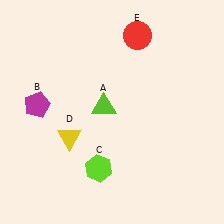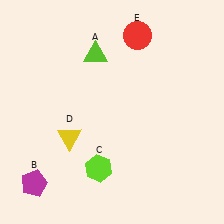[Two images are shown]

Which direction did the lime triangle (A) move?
The lime triangle (A) moved up.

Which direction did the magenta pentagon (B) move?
The magenta pentagon (B) moved down.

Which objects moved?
The objects that moved are: the lime triangle (A), the magenta pentagon (B).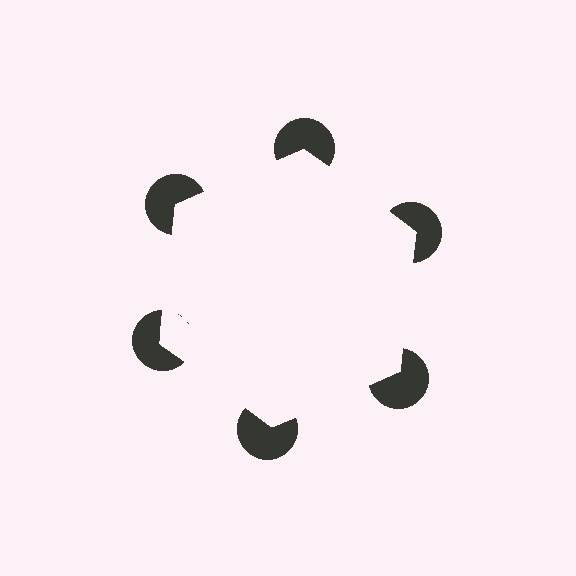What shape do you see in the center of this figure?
An illusory hexagon — its edges are inferred from the aligned wedge cuts in the pac-man discs, not physically drawn.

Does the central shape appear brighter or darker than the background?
It typically appears slightly brighter than the background, even though no actual brightness change is drawn.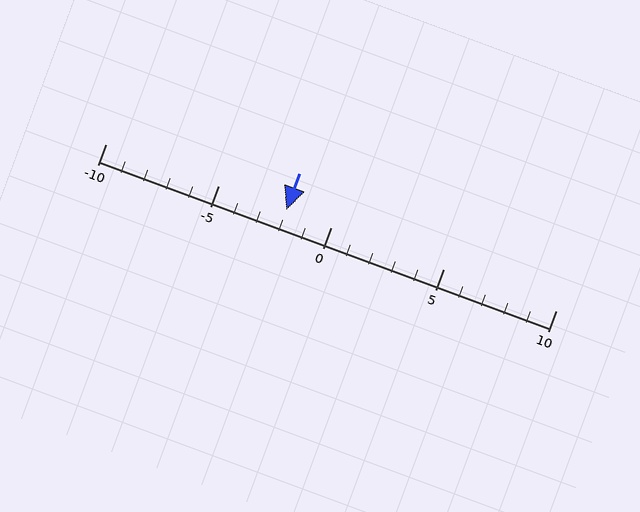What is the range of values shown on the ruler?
The ruler shows values from -10 to 10.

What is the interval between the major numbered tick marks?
The major tick marks are spaced 5 units apart.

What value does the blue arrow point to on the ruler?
The blue arrow points to approximately -2.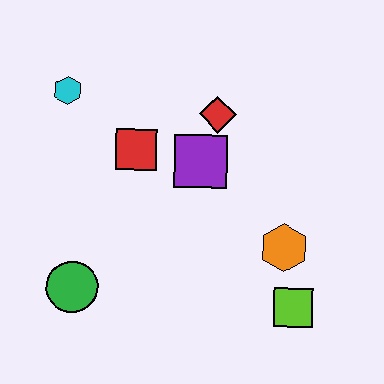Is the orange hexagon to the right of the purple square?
Yes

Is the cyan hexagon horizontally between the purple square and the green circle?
No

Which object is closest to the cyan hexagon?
The red square is closest to the cyan hexagon.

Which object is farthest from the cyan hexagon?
The lime square is farthest from the cyan hexagon.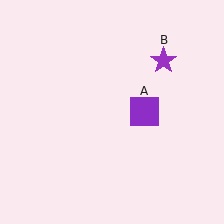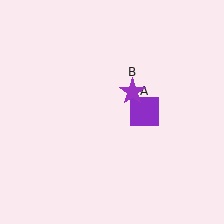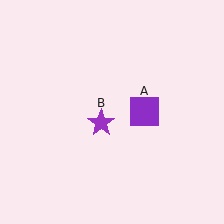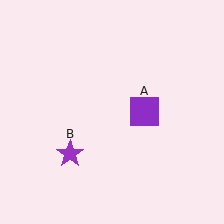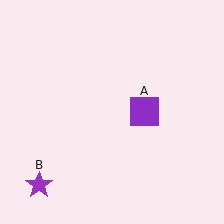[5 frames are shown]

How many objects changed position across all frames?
1 object changed position: purple star (object B).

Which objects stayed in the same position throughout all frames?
Purple square (object A) remained stationary.